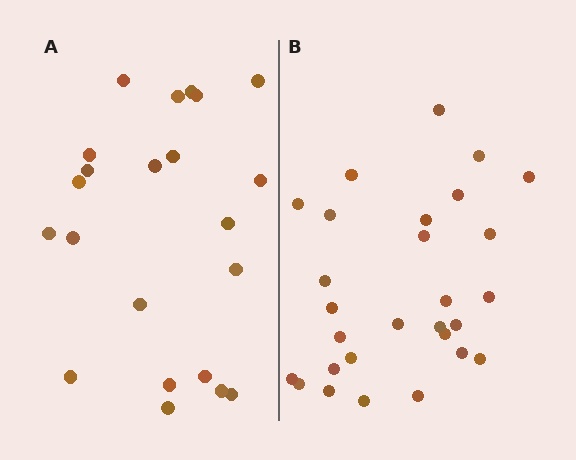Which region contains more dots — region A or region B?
Region B (the right region) has more dots.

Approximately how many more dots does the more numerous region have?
Region B has about 6 more dots than region A.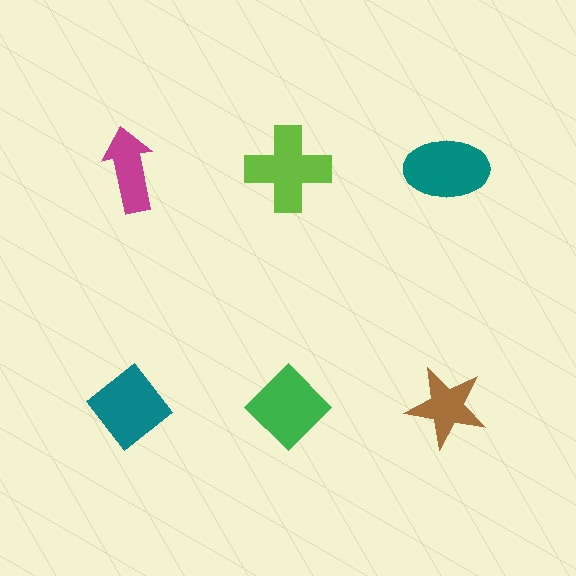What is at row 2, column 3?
A brown star.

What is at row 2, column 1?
A teal diamond.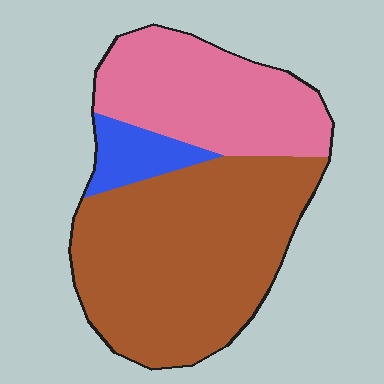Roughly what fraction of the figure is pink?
Pink covers 33% of the figure.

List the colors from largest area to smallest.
From largest to smallest: brown, pink, blue.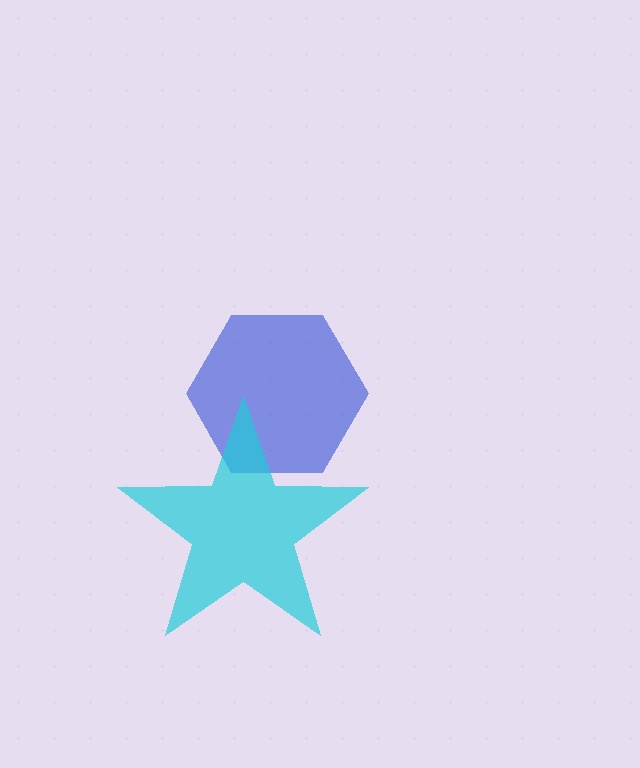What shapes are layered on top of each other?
The layered shapes are: a blue hexagon, a cyan star.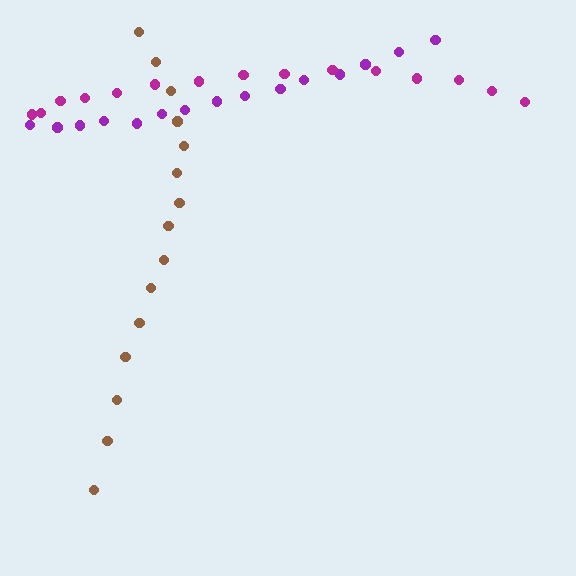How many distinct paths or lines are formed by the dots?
There are 3 distinct paths.